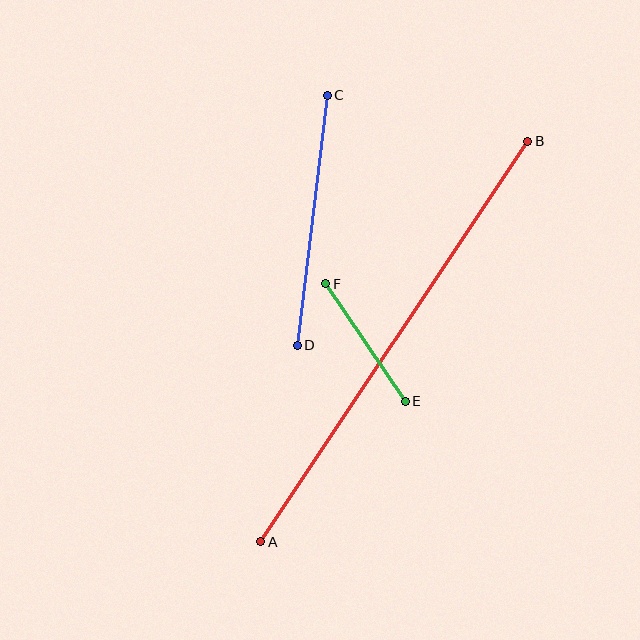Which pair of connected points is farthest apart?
Points A and B are farthest apart.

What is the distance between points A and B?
The distance is approximately 481 pixels.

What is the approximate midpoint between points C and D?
The midpoint is at approximately (312, 220) pixels.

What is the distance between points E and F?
The distance is approximately 142 pixels.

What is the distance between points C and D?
The distance is approximately 252 pixels.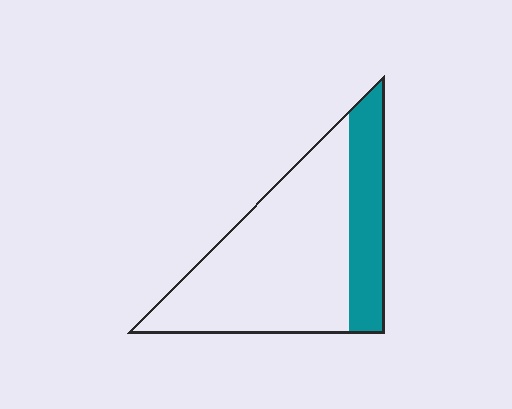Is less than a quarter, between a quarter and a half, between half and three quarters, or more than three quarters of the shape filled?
Between a quarter and a half.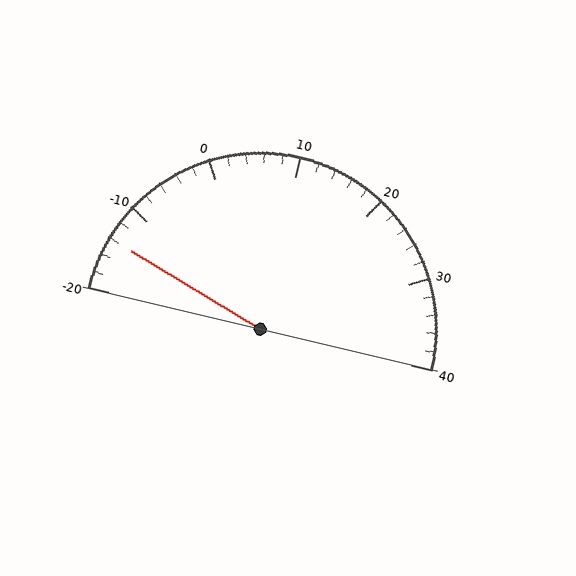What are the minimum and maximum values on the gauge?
The gauge ranges from -20 to 40.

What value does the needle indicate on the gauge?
The needle indicates approximately -14.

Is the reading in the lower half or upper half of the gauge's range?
The reading is in the lower half of the range (-20 to 40).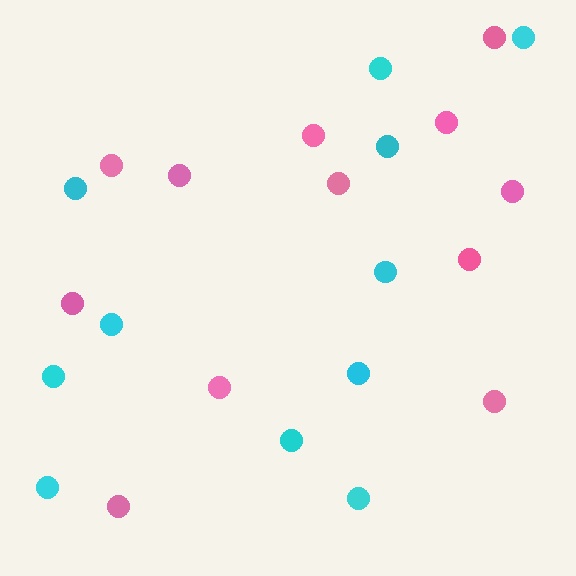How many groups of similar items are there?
There are 2 groups: one group of pink circles (12) and one group of cyan circles (11).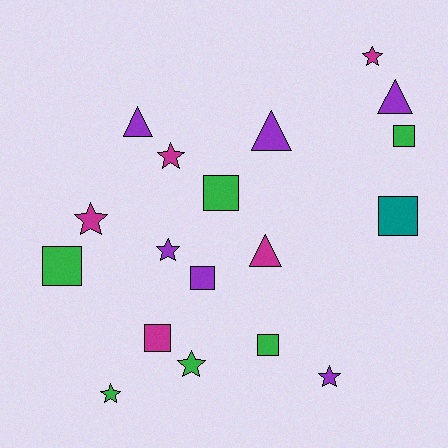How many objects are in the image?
There are 18 objects.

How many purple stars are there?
There are 2 purple stars.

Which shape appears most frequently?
Star, with 7 objects.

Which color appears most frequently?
Purple, with 6 objects.